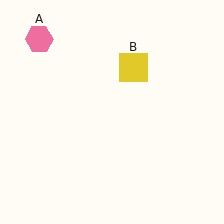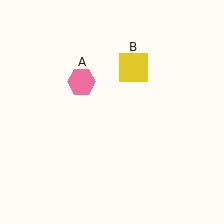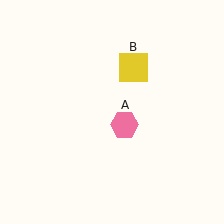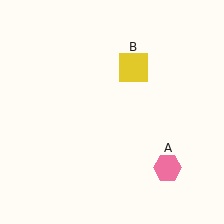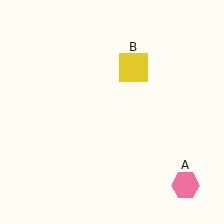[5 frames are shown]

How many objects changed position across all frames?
1 object changed position: pink hexagon (object A).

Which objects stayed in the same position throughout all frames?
Yellow square (object B) remained stationary.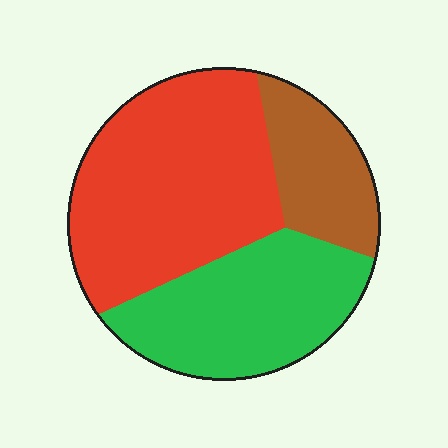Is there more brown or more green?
Green.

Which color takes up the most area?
Red, at roughly 50%.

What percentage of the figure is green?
Green takes up about one third (1/3) of the figure.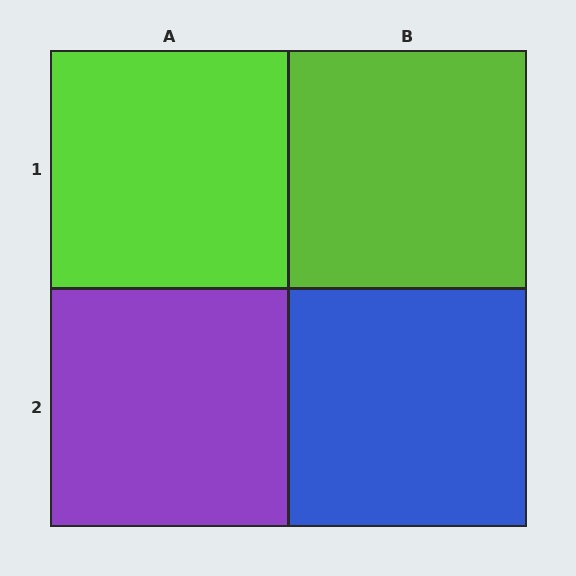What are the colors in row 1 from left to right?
Lime, lime.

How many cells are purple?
1 cell is purple.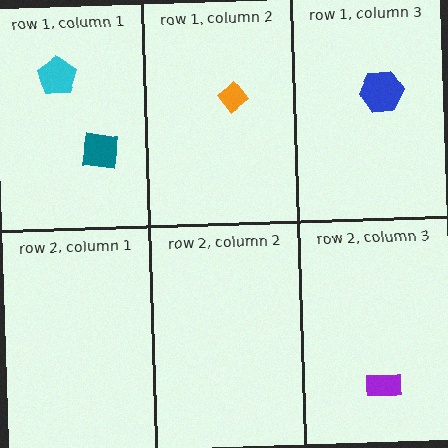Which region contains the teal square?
The row 1, column 1 region.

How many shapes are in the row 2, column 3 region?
1.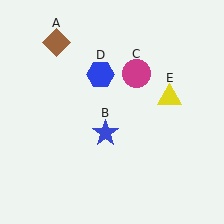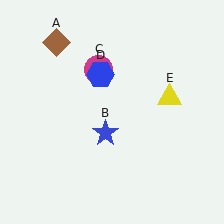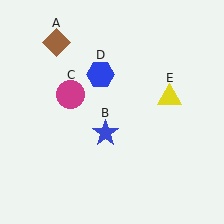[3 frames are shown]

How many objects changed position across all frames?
1 object changed position: magenta circle (object C).